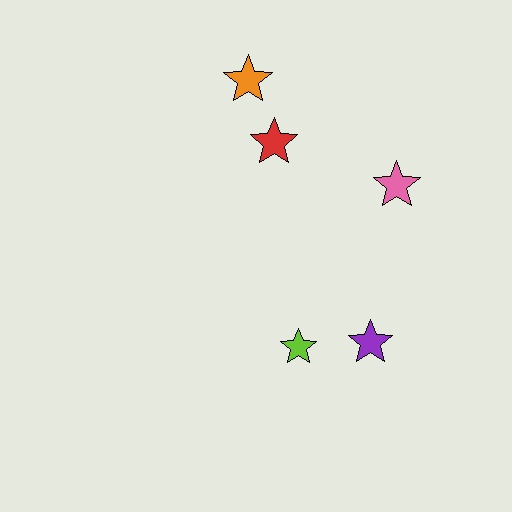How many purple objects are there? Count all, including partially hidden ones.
There is 1 purple object.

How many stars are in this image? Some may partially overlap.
There are 5 stars.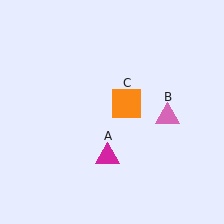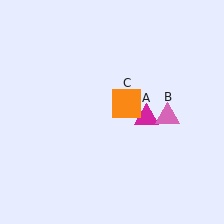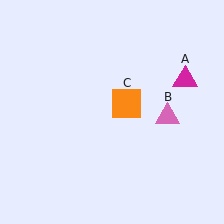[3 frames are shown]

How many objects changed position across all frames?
1 object changed position: magenta triangle (object A).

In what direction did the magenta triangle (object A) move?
The magenta triangle (object A) moved up and to the right.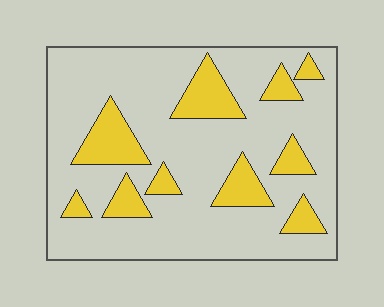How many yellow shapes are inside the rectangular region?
10.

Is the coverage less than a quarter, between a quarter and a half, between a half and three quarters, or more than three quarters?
Less than a quarter.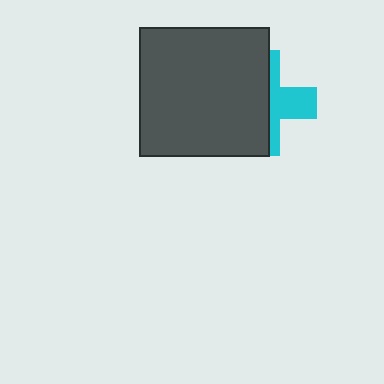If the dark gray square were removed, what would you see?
You would see the complete cyan cross.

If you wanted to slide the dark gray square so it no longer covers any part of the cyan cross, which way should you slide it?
Slide it left — that is the most direct way to separate the two shapes.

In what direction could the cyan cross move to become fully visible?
The cyan cross could move right. That would shift it out from behind the dark gray square entirely.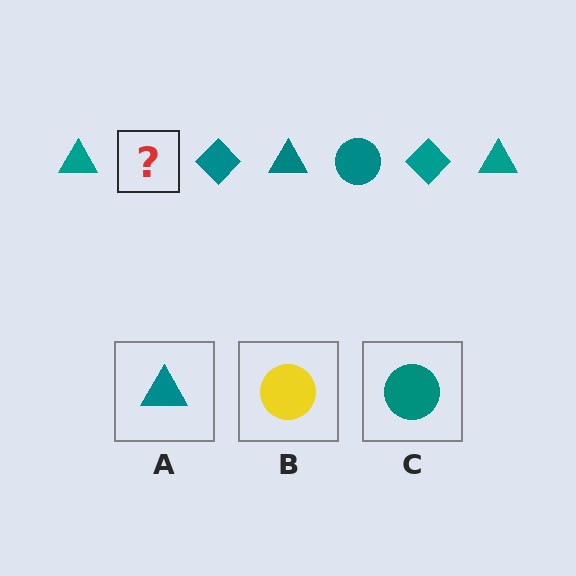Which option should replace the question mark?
Option C.